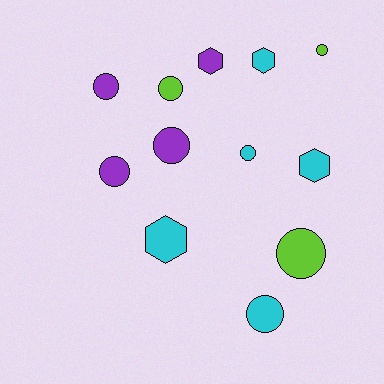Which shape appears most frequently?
Circle, with 8 objects.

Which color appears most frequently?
Cyan, with 5 objects.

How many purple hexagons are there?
There is 1 purple hexagon.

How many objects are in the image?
There are 12 objects.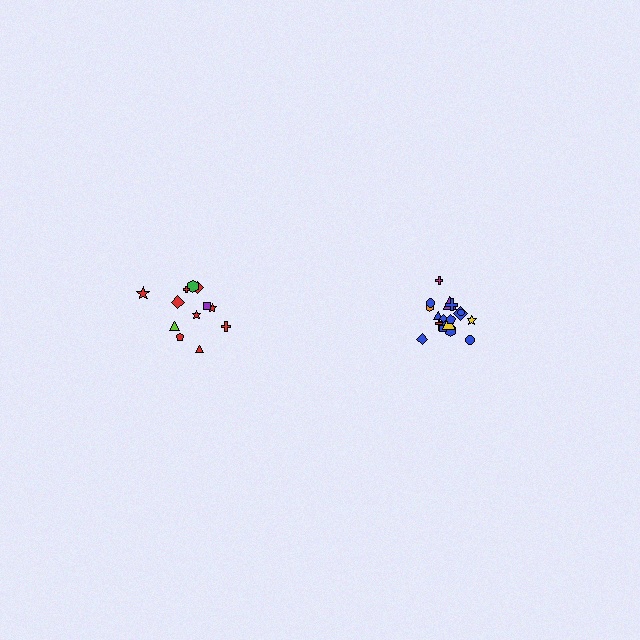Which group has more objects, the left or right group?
The right group.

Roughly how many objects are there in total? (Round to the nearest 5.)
Roughly 30 objects in total.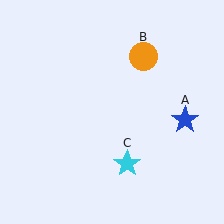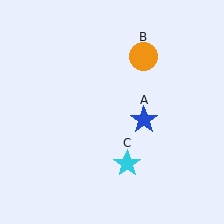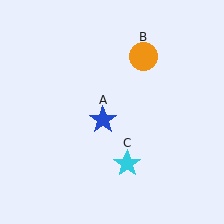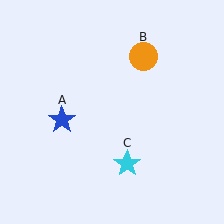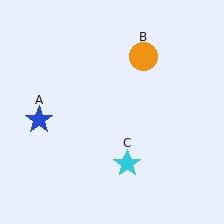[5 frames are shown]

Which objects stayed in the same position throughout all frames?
Orange circle (object B) and cyan star (object C) remained stationary.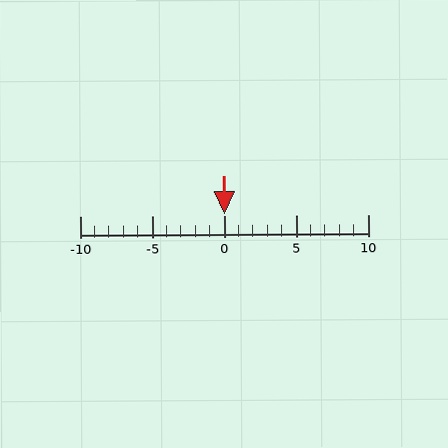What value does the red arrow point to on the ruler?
The red arrow points to approximately 0.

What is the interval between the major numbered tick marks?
The major tick marks are spaced 5 units apart.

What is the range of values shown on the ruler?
The ruler shows values from -10 to 10.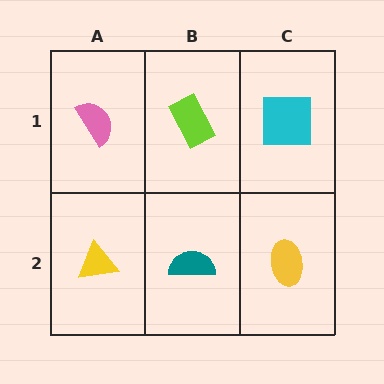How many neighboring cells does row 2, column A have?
2.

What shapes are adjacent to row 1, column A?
A yellow triangle (row 2, column A), a lime rectangle (row 1, column B).